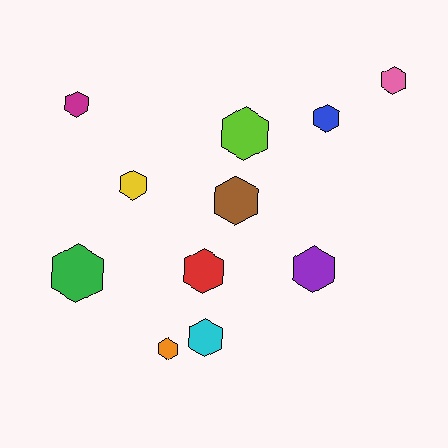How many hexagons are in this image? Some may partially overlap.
There are 11 hexagons.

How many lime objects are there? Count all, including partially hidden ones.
There is 1 lime object.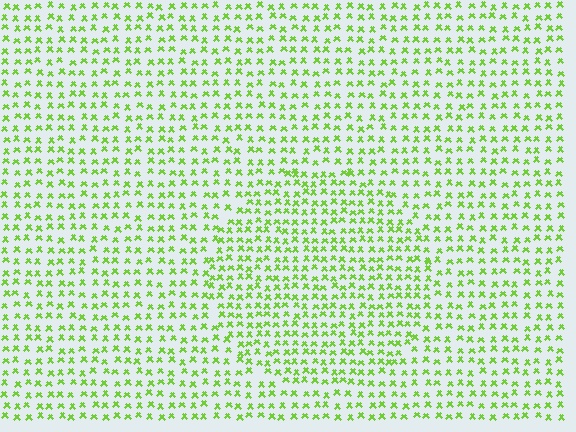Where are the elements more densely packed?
The elements are more densely packed inside the circle boundary.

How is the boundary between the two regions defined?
The boundary is defined by a change in element density (approximately 1.4x ratio). All elements are the same color, size, and shape.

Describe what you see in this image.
The image contains small lime elements arranged at two different densities. A circle-shaped region is visible where the elements are more densely packed than the surrounding area.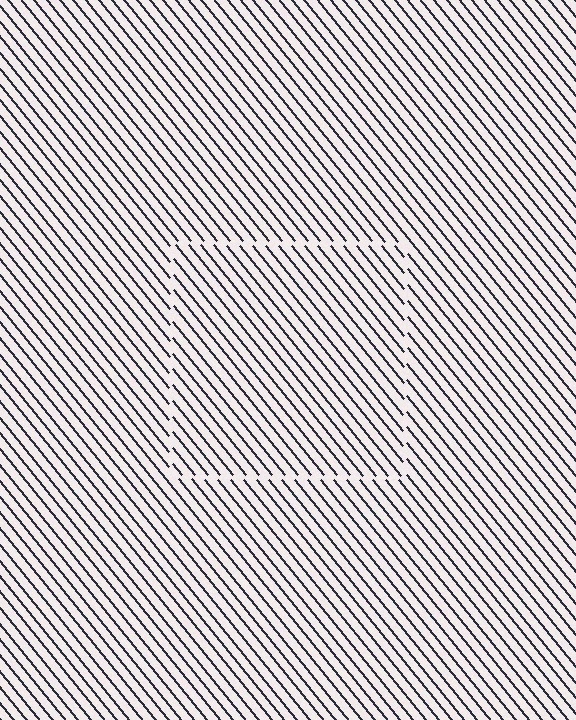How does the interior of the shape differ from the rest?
The interior of the shape contains the same grating, shifted by half a period — the contour is defined by the phase discontinuity where line-ends from the inner and outer gratings abut.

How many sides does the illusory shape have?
4 sides — the line-ends trace a square.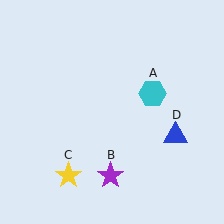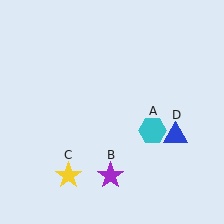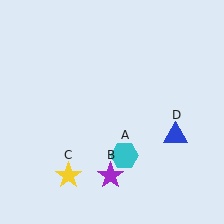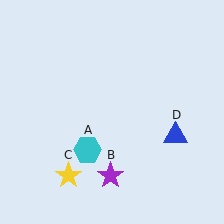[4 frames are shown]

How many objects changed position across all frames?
1 object changed position: cyan hexagon (object A).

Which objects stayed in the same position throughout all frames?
Purple star (object B) and yellow star (object C) and blue triangle (object D) remained stationary.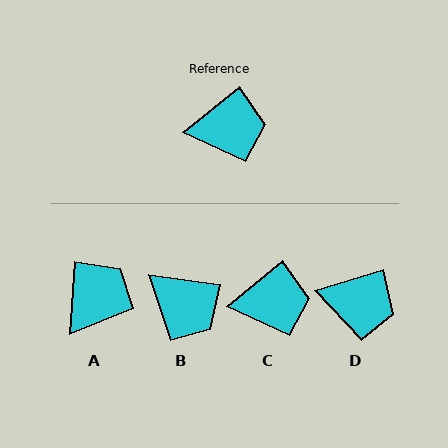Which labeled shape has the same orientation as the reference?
C.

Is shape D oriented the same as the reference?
No, it is off by about 23 degrees.